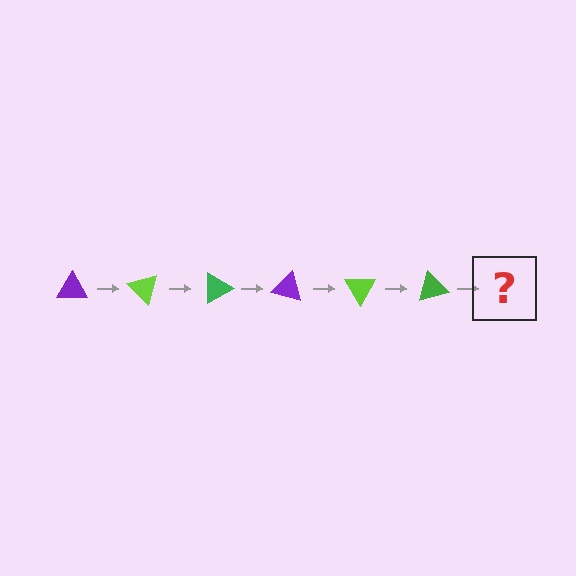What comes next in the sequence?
The next element should be a purple triangle, rotated 270 degrees from the start.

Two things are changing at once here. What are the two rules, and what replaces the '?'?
The two rules are that it rotates 45 degrees each step and the color cycles through purple, lime, and green. The '?' should be a purple triangle, rotated 270 degrees from the start.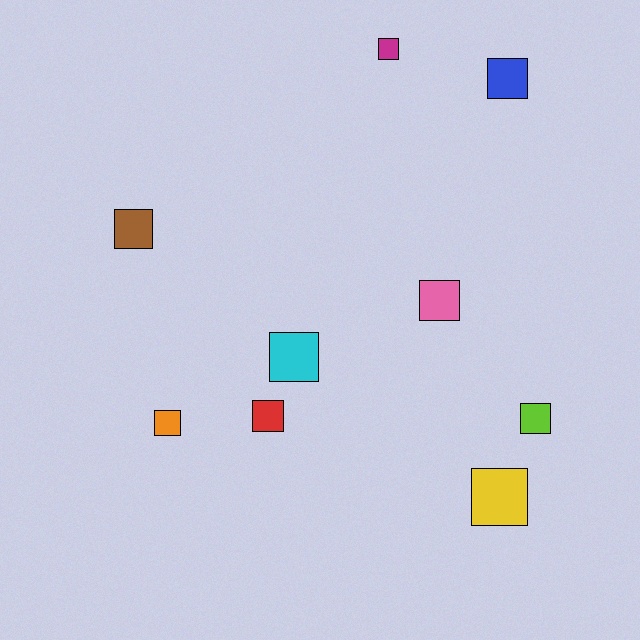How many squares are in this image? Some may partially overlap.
There are 9 squares.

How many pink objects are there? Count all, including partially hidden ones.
There is 1 pink object.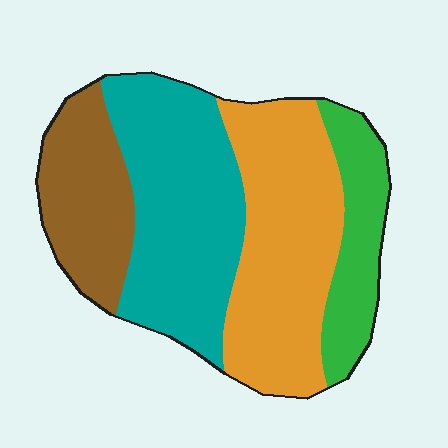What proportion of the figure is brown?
Brown covers roughly 20% of the figure.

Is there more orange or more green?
Orange.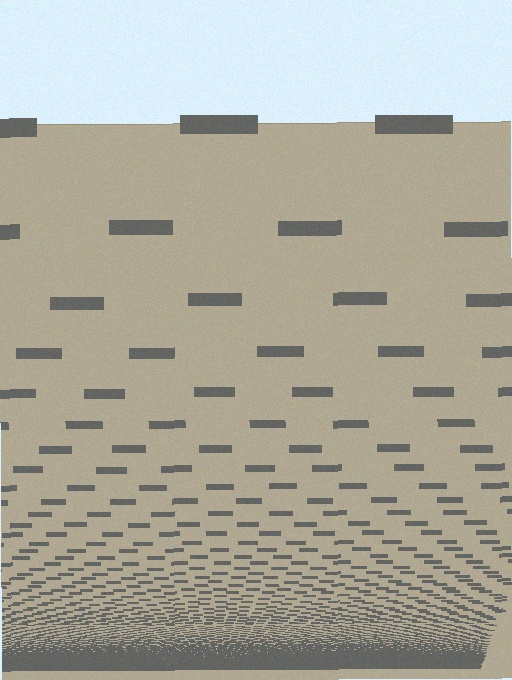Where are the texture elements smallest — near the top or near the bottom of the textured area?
Near the bottom.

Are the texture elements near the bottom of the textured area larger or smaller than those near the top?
Smaller. The gradient is inverted — elements near the bottom are smaller and denser.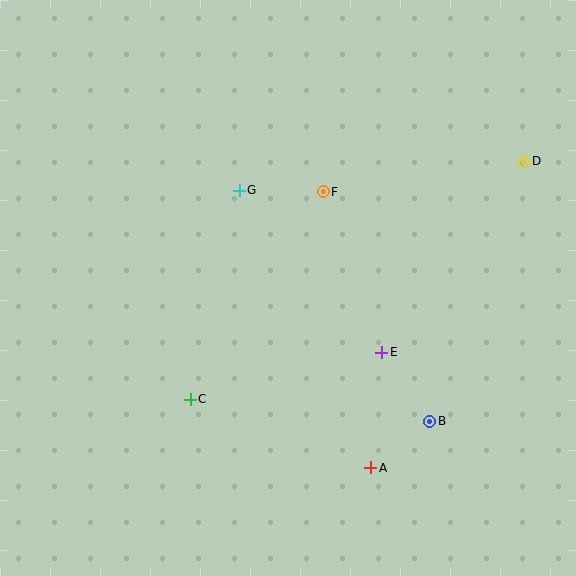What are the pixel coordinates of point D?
Point D is at (524, 161).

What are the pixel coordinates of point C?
Point C is at (190, 399).